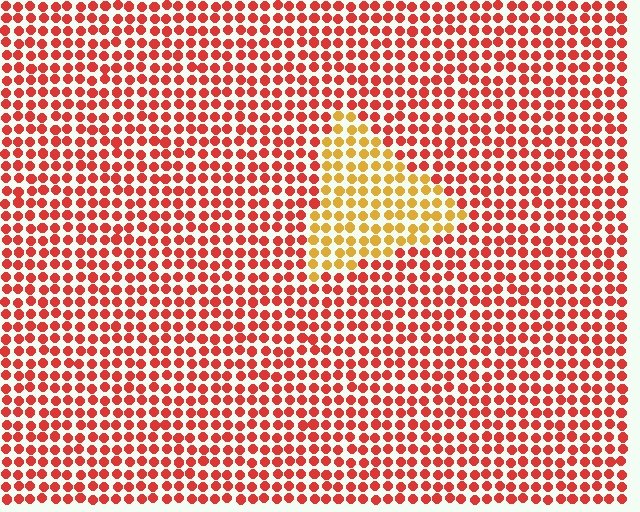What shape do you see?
I see a triangle.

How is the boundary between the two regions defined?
The boundary is defined purely by a slight shift in hue (about 42 degrees). Spacing, size, and orientation are identical on both sides.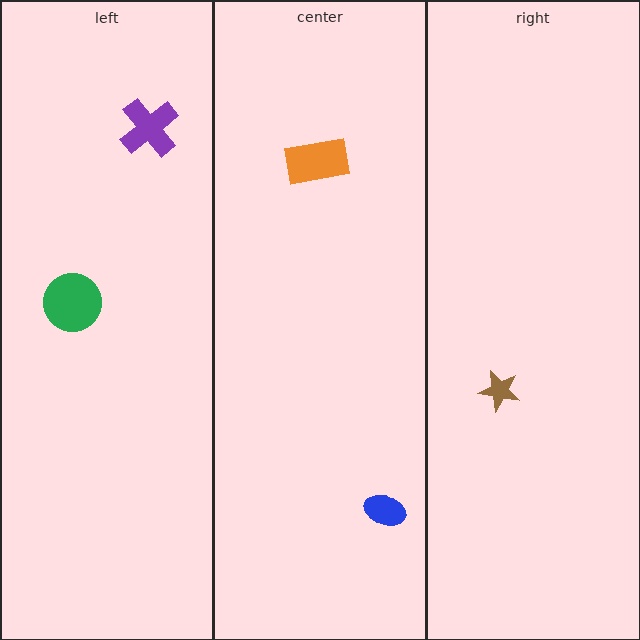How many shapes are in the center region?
2.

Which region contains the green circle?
The left region.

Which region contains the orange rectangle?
The center region.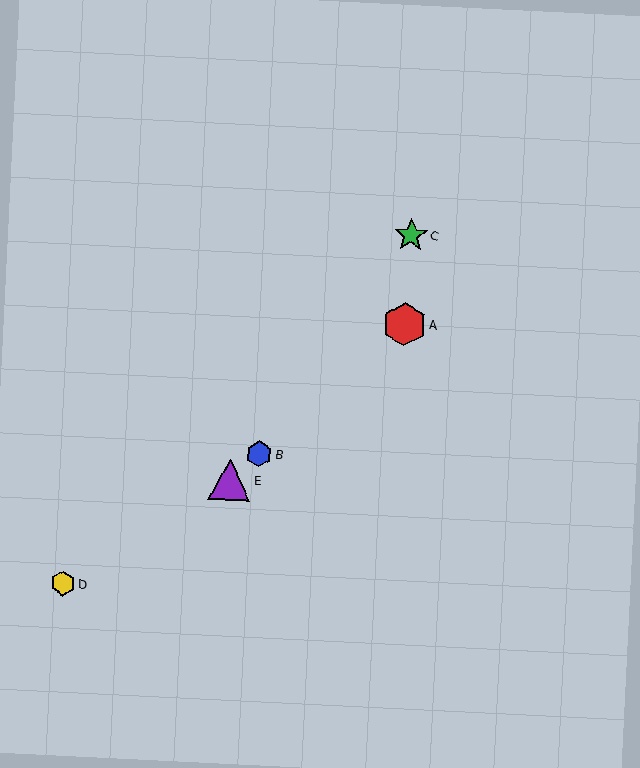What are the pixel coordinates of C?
Object C is at (411, 235).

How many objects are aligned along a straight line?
3 objects (A, B, E) are aligned along a straight line.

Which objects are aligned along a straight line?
Objects A, B, E are aligned along a straight line.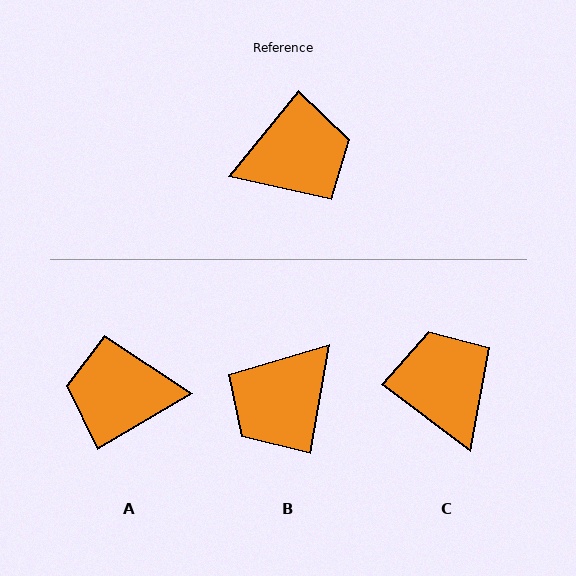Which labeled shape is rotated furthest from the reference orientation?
A, about 160 degrees away.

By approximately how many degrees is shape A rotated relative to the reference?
Approximately 160 degrees counter-clockwise.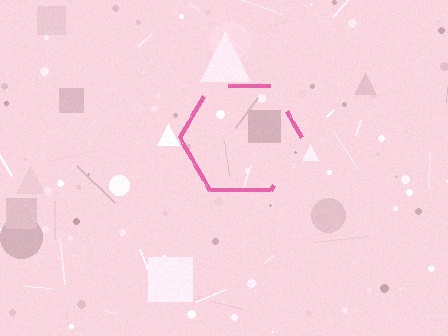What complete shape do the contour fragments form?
The contour fragments form a hexagon.